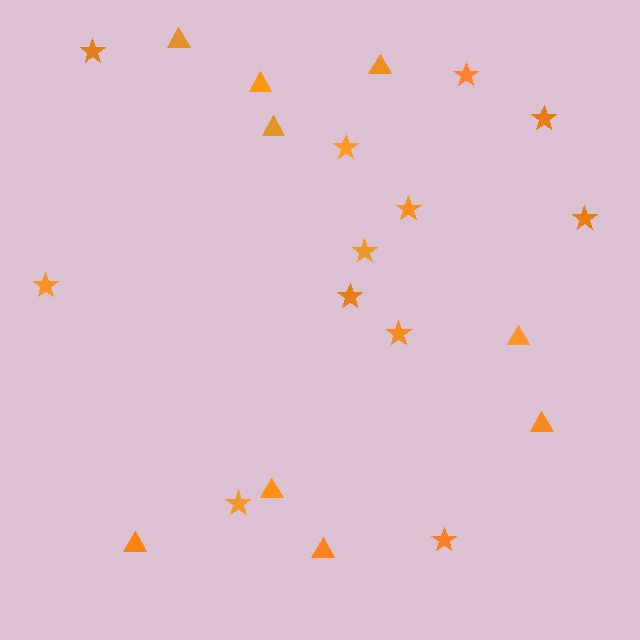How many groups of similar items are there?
There are 2 groups: one group of triangles (9) and one group of stars (12).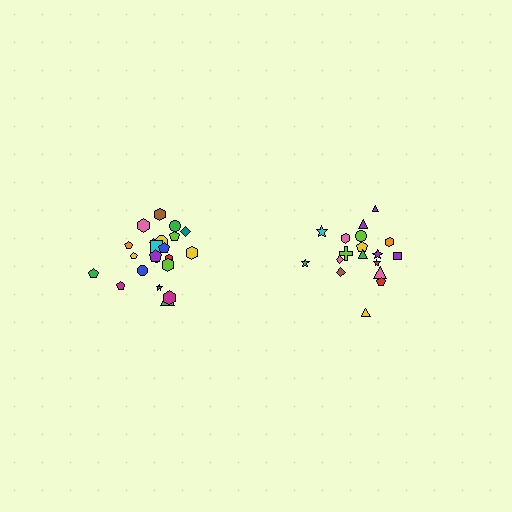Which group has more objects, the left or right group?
The left group.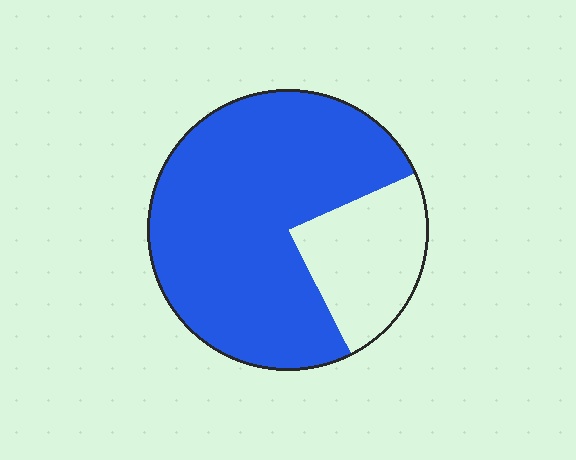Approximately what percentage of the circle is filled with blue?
Approximately 75%.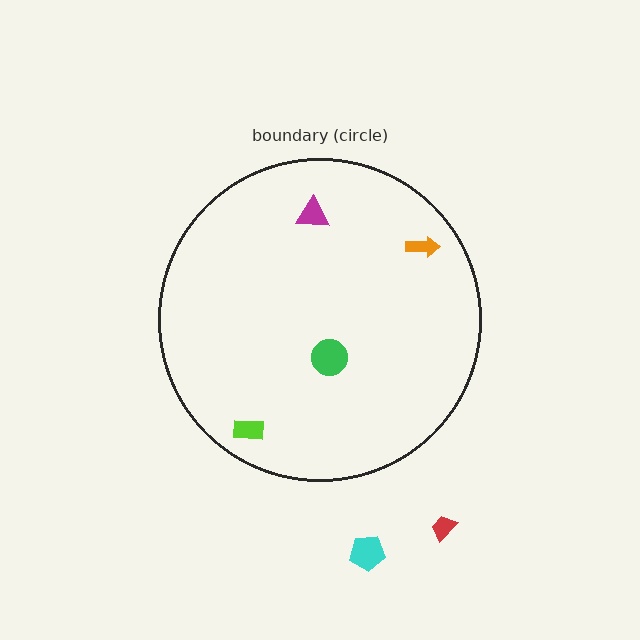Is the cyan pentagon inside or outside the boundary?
Outside.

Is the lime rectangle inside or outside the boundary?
Inside.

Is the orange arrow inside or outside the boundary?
Inside.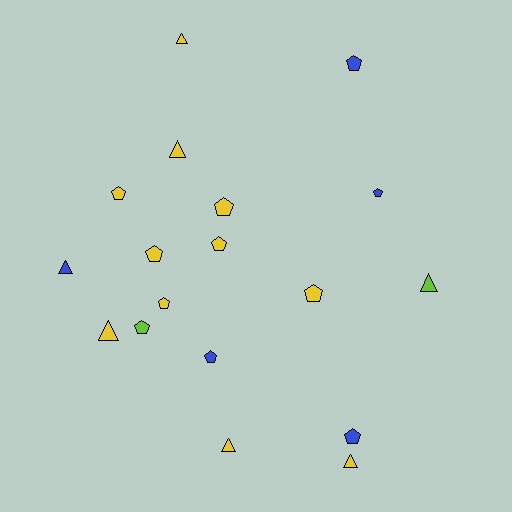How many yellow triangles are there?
There are 5 yellow triangles.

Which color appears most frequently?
Yellow, with 11 objects.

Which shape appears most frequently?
Pentagon, with 11 objects.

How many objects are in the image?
There are 18 objects.